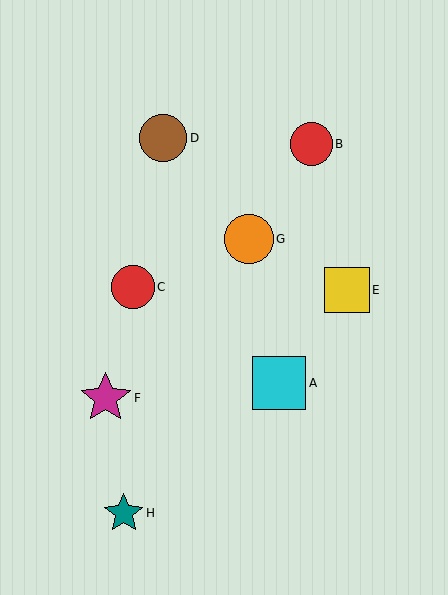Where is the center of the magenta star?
The center of the magenta star is at (106, 398).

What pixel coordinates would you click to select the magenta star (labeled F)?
Click at (106, 398) to select the magenta star F.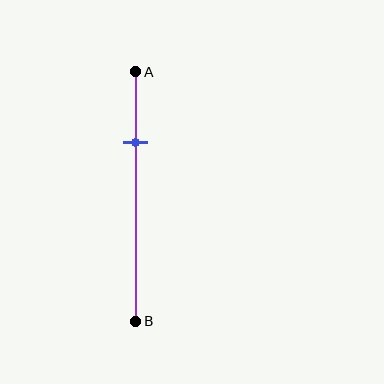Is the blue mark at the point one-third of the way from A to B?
No, the mark is at about 30% from A, not at the 33% one-third point.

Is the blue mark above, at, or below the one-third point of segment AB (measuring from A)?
The blue mark is above the one-third point of segment AB.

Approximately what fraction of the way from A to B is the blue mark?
The blue mark is approximately 30% of the way from A to B.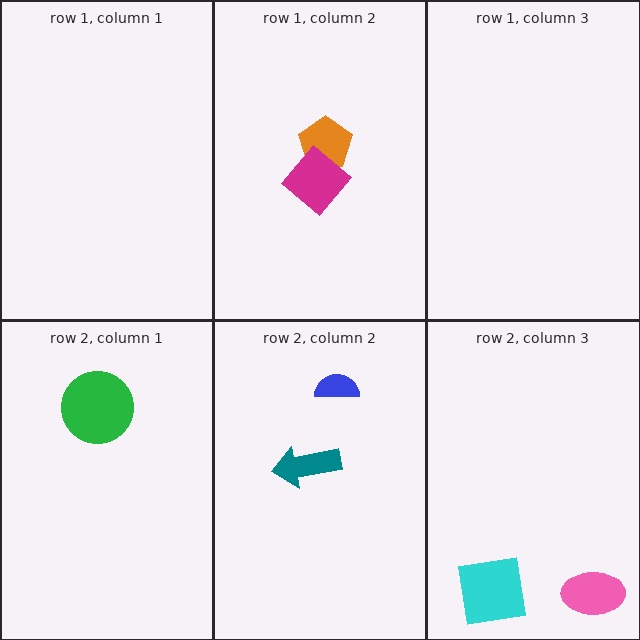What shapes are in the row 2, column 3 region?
The pink ellipse, the cyan square.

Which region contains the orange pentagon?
The row 1, column 2 region.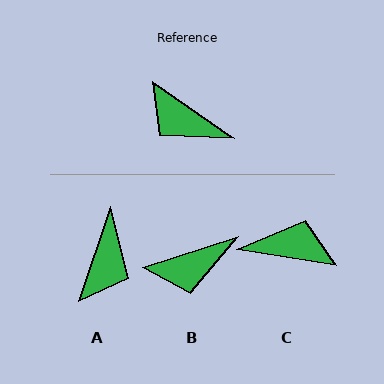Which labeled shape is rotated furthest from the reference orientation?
C, about 154 degrees away.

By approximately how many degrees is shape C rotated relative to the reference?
Approximately 154 degrees clockwise.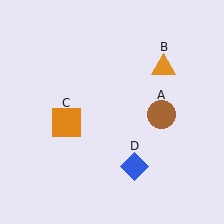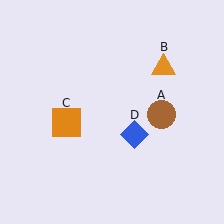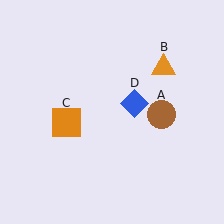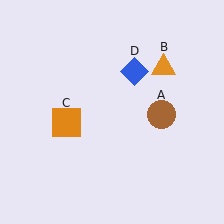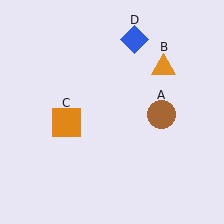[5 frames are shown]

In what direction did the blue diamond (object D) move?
The blue diamond (object D) moved up.